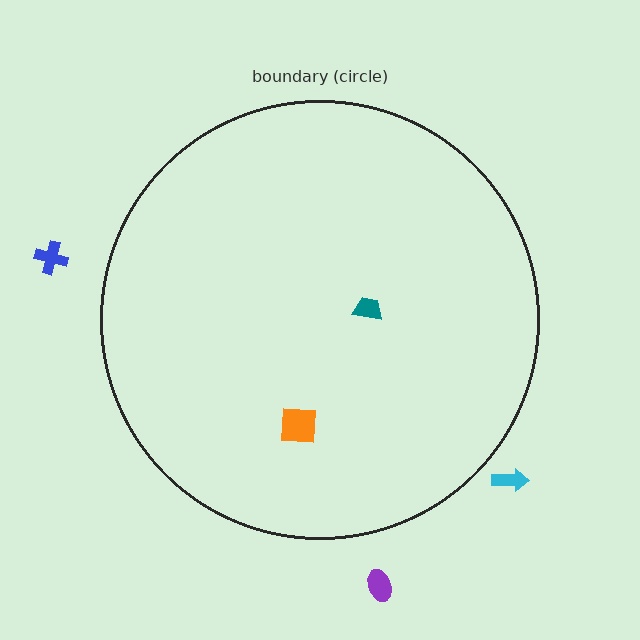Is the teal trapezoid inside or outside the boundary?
Inside.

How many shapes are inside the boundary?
2 inside, 3 outside.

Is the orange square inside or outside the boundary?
Inside.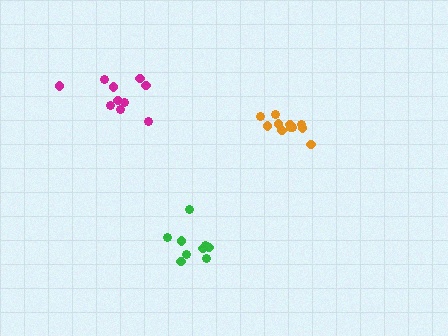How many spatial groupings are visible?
There are 3 spatial groupings.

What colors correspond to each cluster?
The clusters are colored: green, orange, magenta.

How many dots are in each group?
Group 1: 9 dots, Group 2: 11 dots, Group 3: 10 dots (30 total).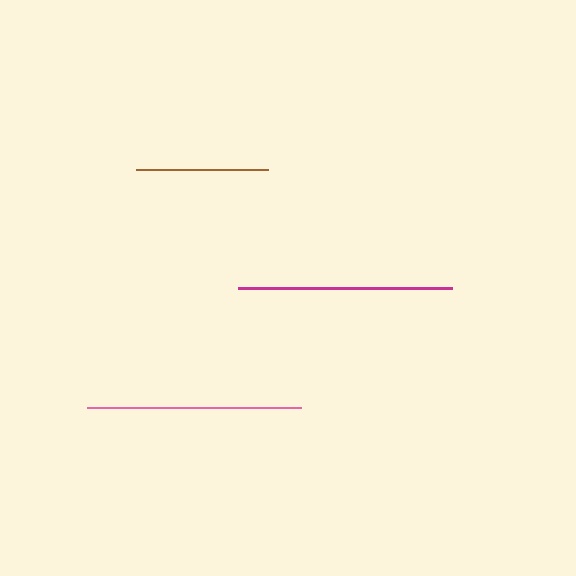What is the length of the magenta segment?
The magenta segment is approximately 214 pixels long.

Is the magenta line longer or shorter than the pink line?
The magenta line is longer than the pink line.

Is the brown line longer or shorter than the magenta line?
The magenta line is longer than the brown line.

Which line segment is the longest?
The magenta line is the longest at approximately 214 pixels.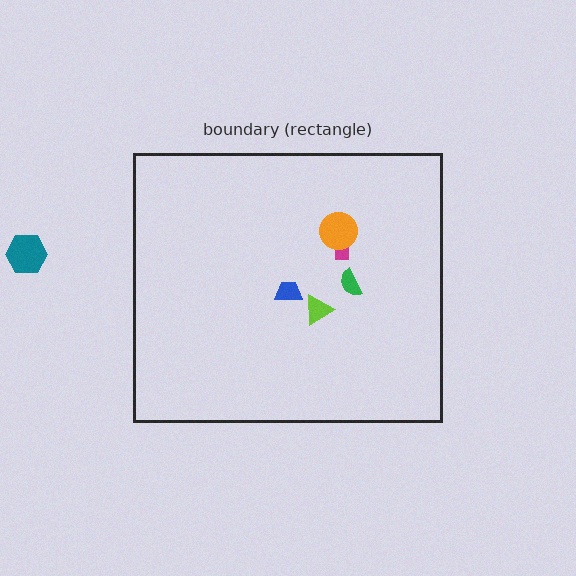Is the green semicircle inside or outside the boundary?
Inside.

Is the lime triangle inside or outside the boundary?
Inside.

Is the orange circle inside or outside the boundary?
Inside.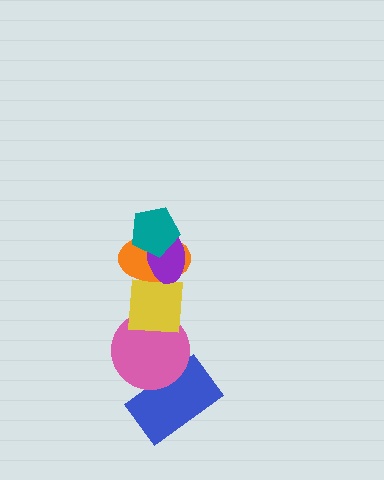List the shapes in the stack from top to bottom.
From top to bottom: the teal pentagon, the purple ellipse, the orange ellipse, the yellow square, the pink circle, the blue rectangle.